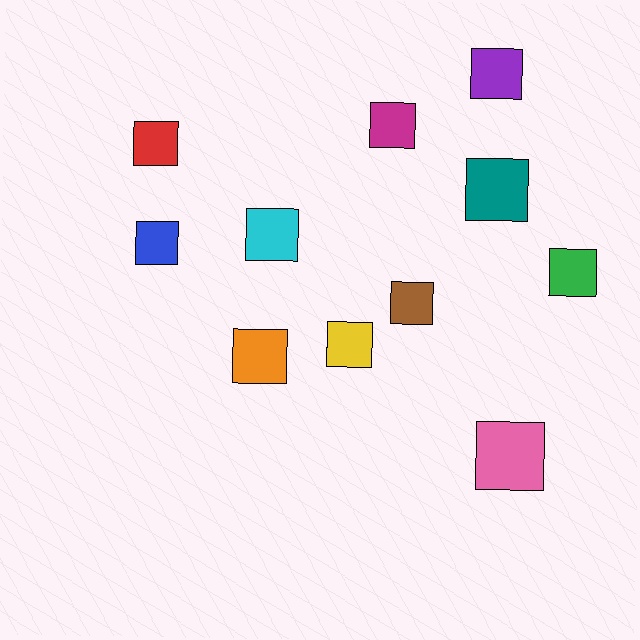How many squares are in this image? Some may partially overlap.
There are 11 squares.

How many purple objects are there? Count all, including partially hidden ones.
There is 1 purple object.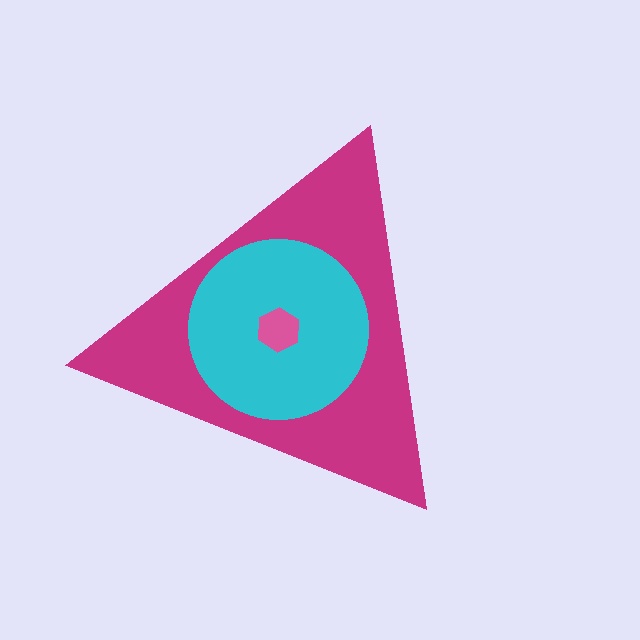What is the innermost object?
The pink hexagon.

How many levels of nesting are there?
3.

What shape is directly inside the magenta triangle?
The cyan circle.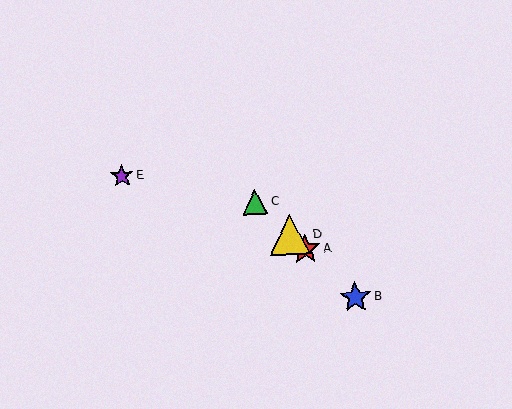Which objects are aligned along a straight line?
Objects A, B, C, D are aligned along a straight line.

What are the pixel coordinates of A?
Object A is at (305, 249).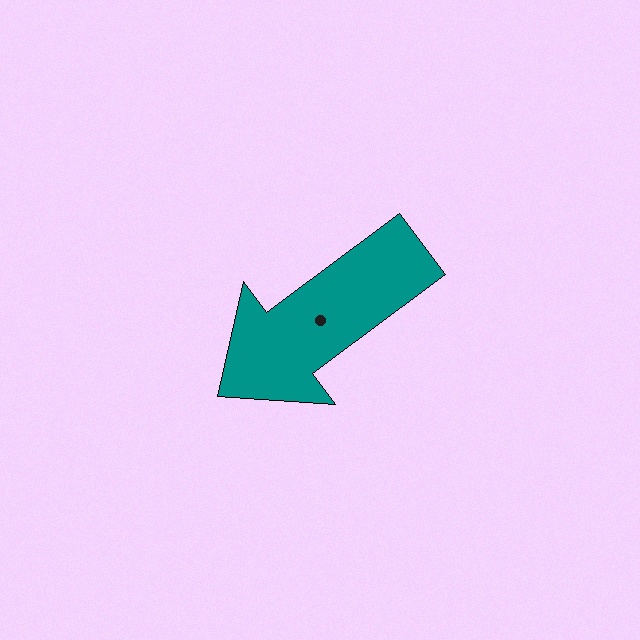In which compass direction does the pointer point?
Southwest.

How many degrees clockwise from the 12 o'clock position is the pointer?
Approximately 233 degrees.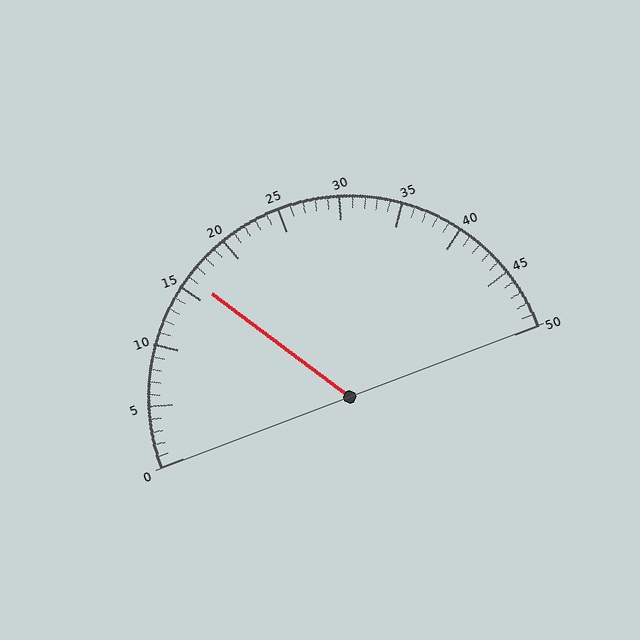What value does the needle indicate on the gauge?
The needle indicates approximately 16.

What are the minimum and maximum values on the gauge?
The gauge ranges from 0 to 50.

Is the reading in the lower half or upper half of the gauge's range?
The reading is in the lower half of the range (0 to 50).